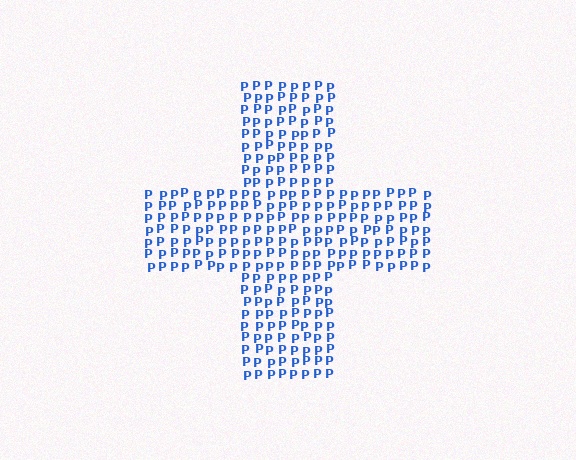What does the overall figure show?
The overall figure shows a cross.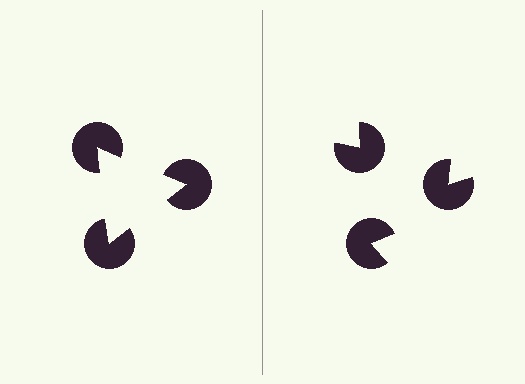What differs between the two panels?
The pac-man discs are positioned identically on both sides; only the wedge orientations differ. On the left they align to a triangle; on the right they are misaligned.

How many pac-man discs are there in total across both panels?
6 — 3 on each side.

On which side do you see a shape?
An illusory triangle appears on the left side. On the right side the wedge cuts are rotated, so no coherent shape forms.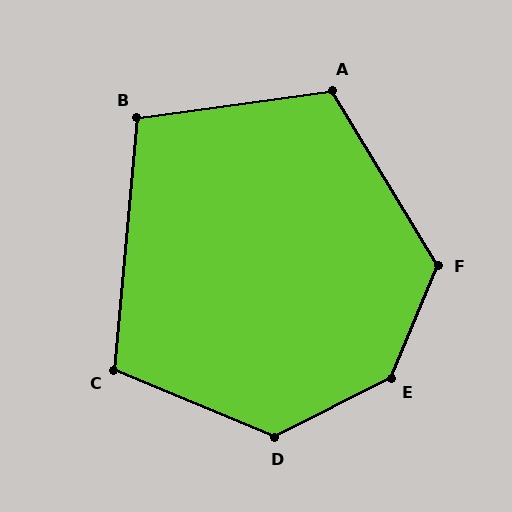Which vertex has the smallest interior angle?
B, at approximately 103 degrees.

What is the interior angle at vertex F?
Approximately 126 degrees (obtuse).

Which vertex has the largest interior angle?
E, at approximately 139 degrees.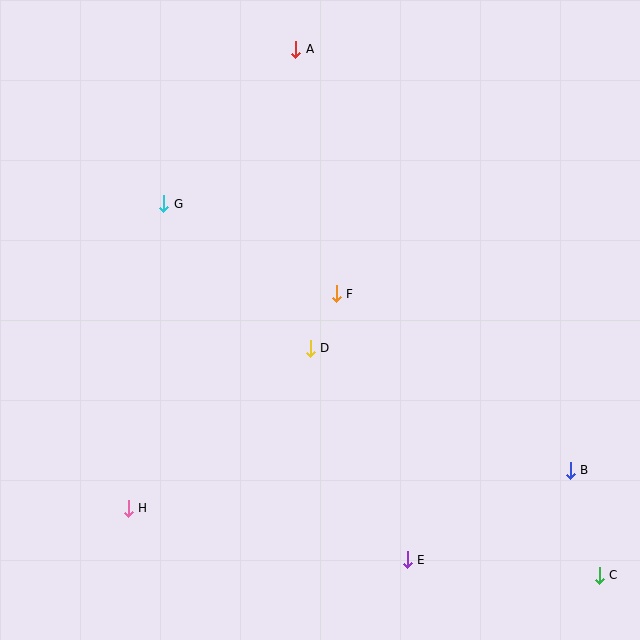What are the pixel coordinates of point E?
Point E is at (407, 560).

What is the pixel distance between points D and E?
The distance between D and E is 233 pixels.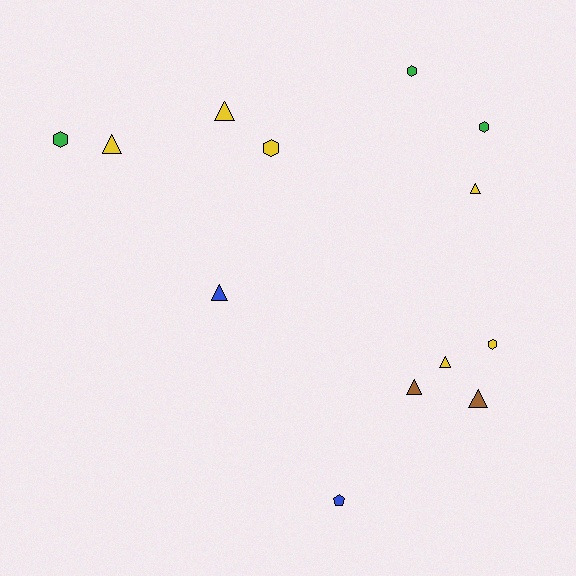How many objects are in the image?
There are 13 objects.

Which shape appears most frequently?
Triangle, with 7 objects.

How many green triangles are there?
There are no green triangles.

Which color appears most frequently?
Yellow, with 6 objects.